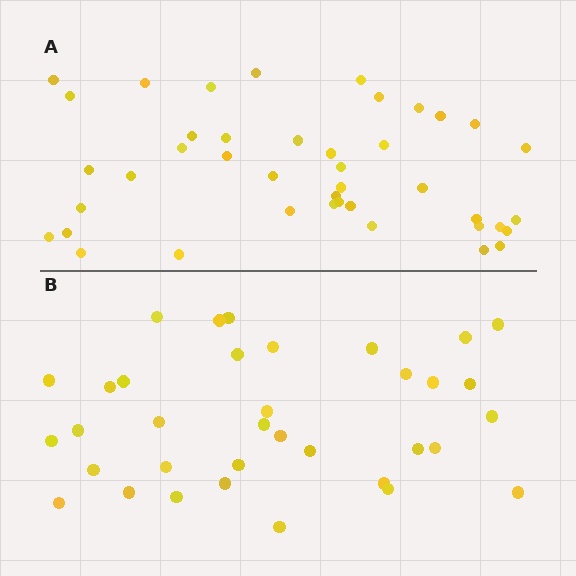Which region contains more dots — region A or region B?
Region A (the top region) has more dots.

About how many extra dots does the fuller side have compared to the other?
Region A has roughly 8 or so more dots than region B.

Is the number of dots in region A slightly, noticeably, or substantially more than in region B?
Region A has only slightly more — the two regions are fairly close. The ratio is roughly 1.2 to 1.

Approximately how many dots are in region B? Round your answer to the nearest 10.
About 40 dots. (The exact count is 35, which rounds to 40.)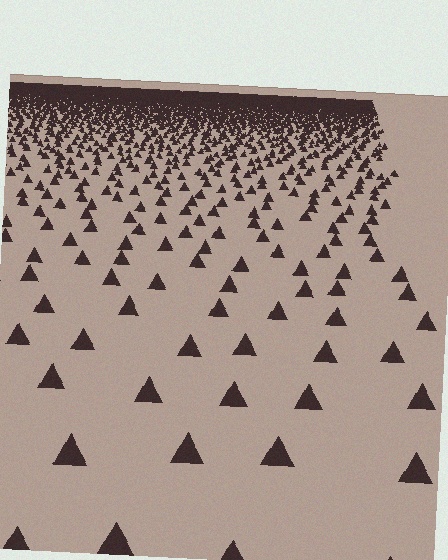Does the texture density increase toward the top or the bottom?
Density increases toward the top.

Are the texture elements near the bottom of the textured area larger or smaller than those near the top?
Larger. Near the bottom, elements are closer to the viewer and appear at a bigger on-screen size.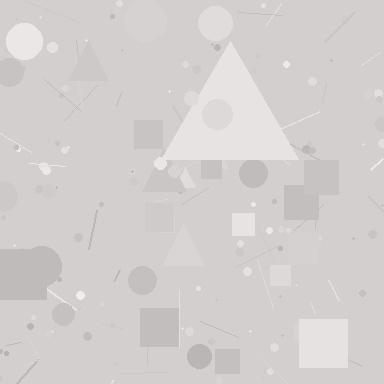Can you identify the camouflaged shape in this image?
The camouflaged shape is a triangle.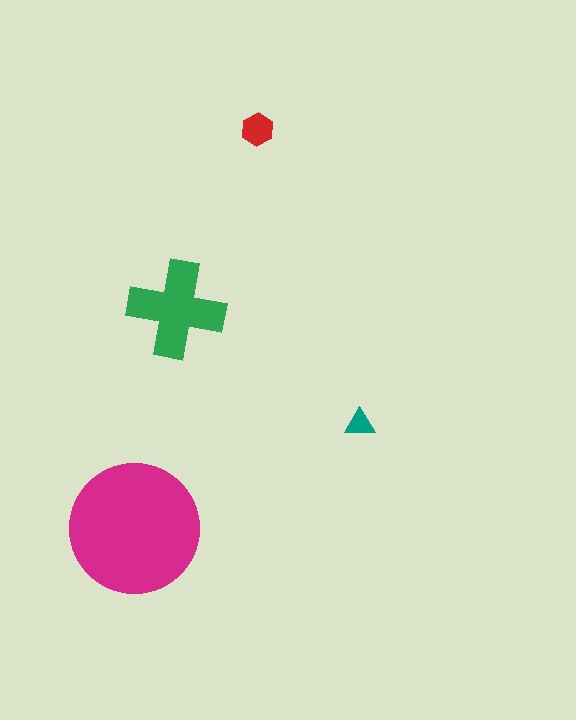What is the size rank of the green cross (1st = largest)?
2nd.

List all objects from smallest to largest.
The teal triangle, the red hexagon, the green cross, the magenta circle.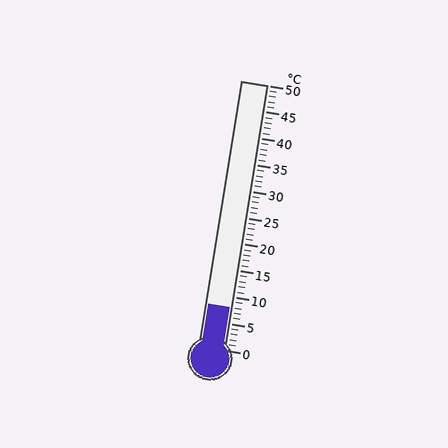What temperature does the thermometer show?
The thermometer shows approximately 8°C.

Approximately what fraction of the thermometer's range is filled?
The thermometer is filled to approximately 15% of its range.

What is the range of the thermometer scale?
The thermometer scale ranges from 0°C to 50°C.